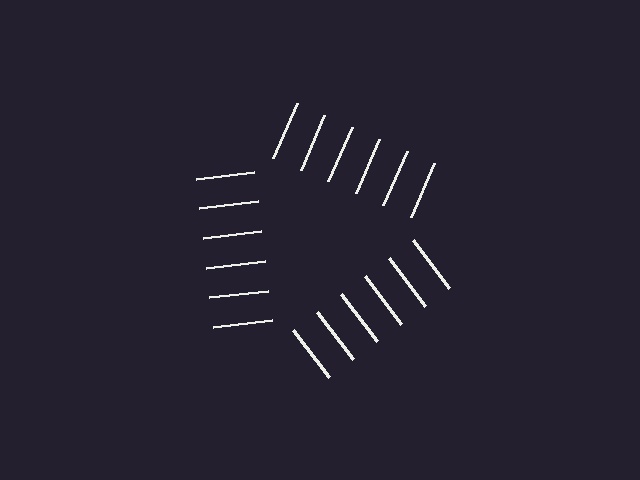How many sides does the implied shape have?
3 sides — the line-ends trace a triangle.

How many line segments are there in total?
18 — 6 along each of the 3 edges.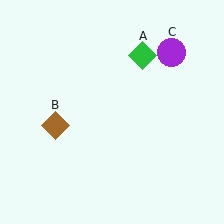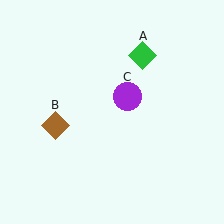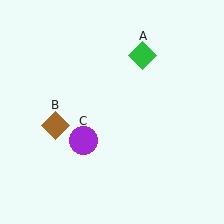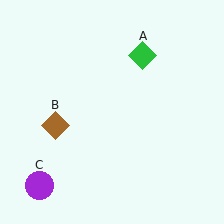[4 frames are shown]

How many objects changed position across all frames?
1 object changed position: purple circle (object C).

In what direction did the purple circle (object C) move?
The purple circle (object C) moved down and to the left.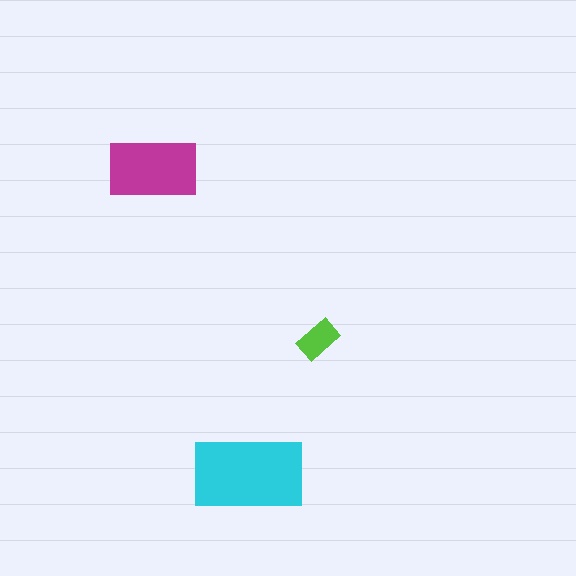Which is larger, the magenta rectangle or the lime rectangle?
The magenta one.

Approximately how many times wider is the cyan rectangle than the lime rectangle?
About 2.5 times wider.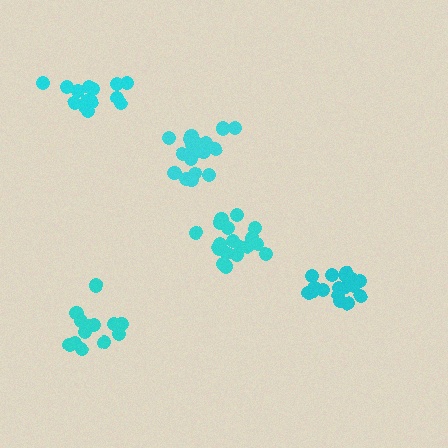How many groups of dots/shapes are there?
There are 5 groups.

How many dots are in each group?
Group 1: 19 dots, Group 2: 13 dots, Group 3: 15 dots, Group 4: 18 dots, Group 5: 18 dots (83 total).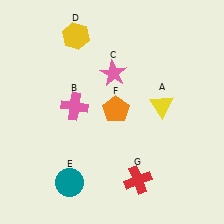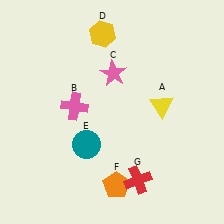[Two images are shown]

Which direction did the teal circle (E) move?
The teal circle (E) moved up.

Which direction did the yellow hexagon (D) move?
The yellow hexagon (D) moved right.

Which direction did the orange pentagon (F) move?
The orange pentagon (F) moved down.